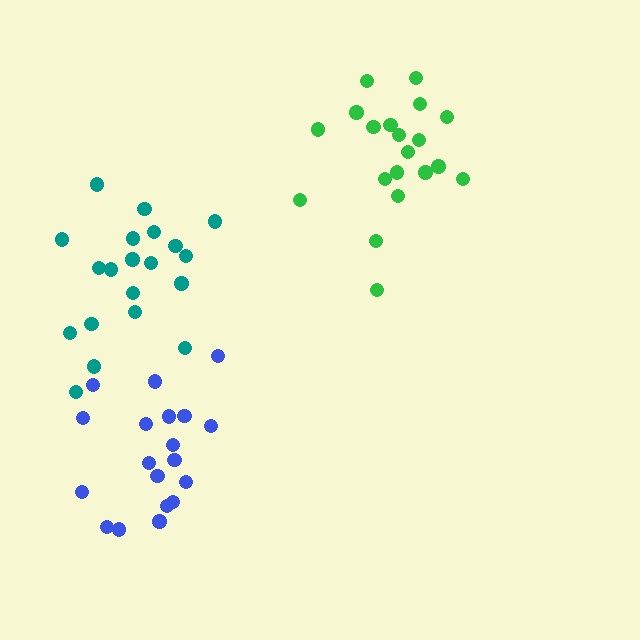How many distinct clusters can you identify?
There are 3 distinct clusters.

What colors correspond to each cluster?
The clusters are colored: blue, green, teal.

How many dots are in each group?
Group 1: 19 dots, Group 2: 20 dots, Group 3: 20 dots (59 total).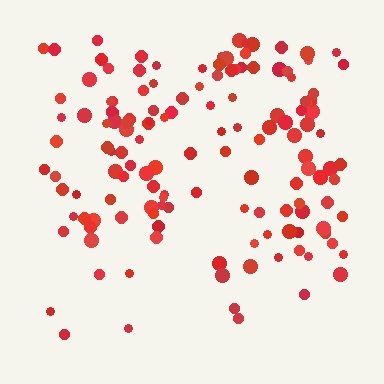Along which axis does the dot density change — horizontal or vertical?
Vertical.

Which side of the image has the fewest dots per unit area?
The bottom.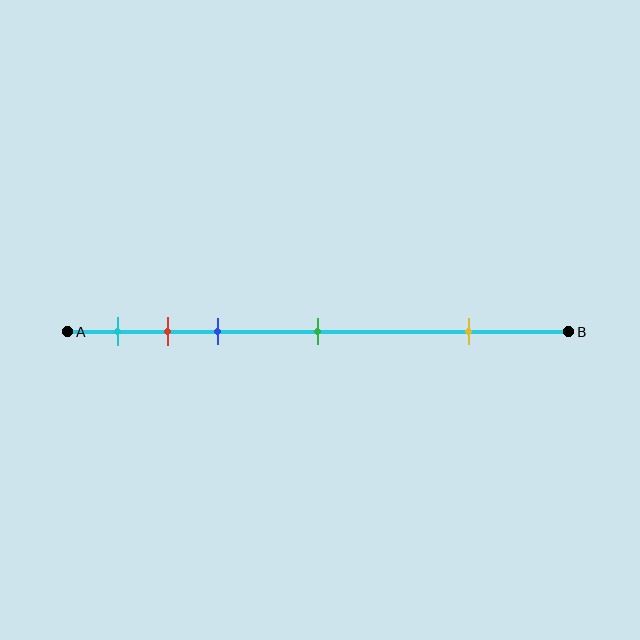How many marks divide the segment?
There are 5 marks dividing the segment.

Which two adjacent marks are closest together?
The red and blue marks are the closest adjacent pair.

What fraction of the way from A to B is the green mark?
The green mark is approximately 50% (0.5) of the way from A to B.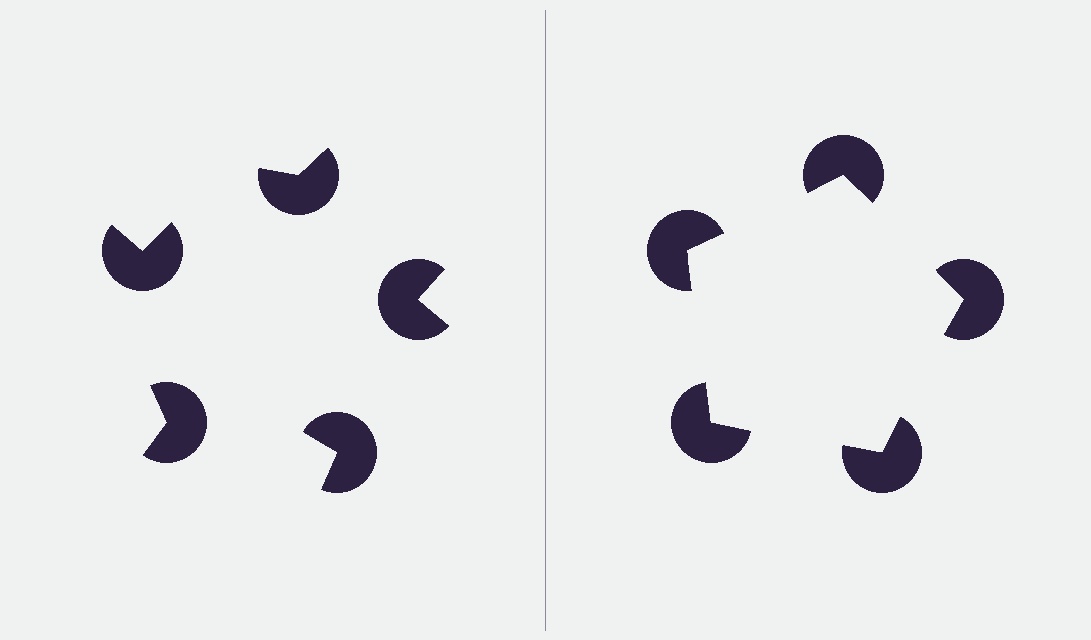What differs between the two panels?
The pac-man discs are positioned identically on both sides; only the wedge orientations differ. On the right they align to a pentagon; on the left they are misaligned.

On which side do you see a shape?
An illusory pentagon appears on the right side. On the left side the wedge cuts are rotated, so no coherent shape forms.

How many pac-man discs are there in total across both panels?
10 — 5 on each side.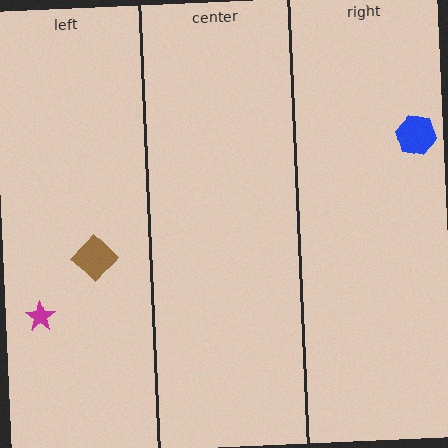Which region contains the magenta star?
The left region.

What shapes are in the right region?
The blue hexagon.